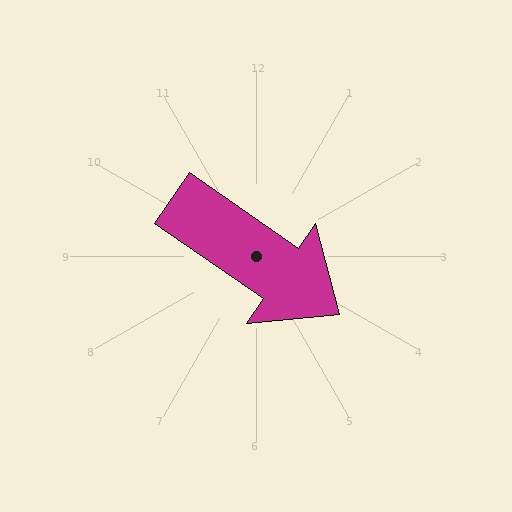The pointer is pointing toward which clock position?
Roughly 4 o'clock.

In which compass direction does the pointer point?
Southeast.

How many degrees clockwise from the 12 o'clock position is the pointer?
Approximately 125 degrees.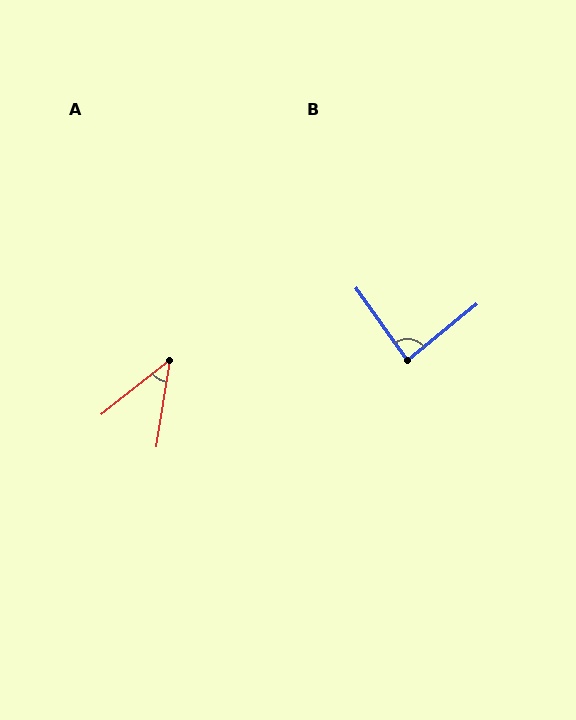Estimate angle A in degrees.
Approximately 43 degrees.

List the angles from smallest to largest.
A (43°), B (86°).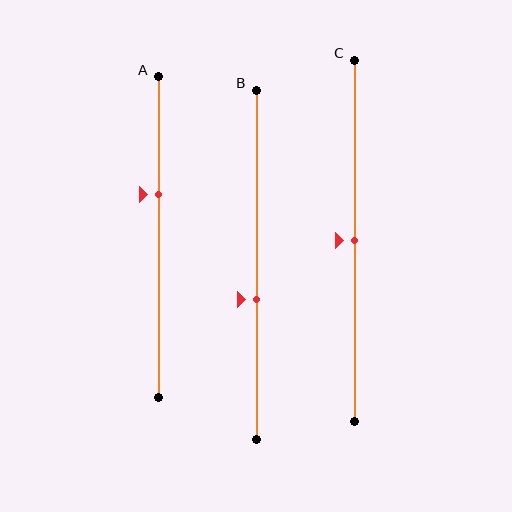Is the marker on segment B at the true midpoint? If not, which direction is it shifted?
No, the marker on segment B is shifted downward by about 10% of the segment length.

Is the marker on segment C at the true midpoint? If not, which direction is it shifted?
Yes, the marker on segment C is at the true midpoint.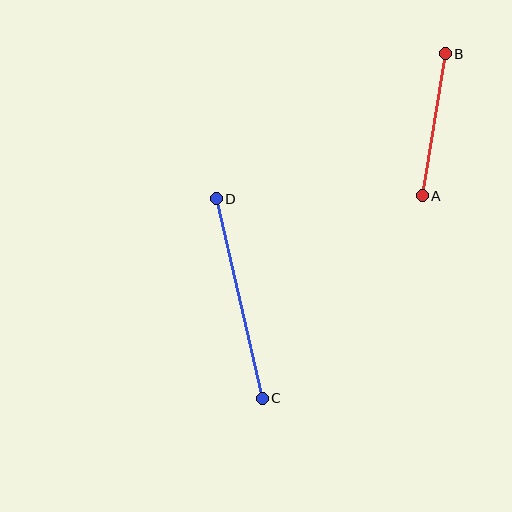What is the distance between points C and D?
The distance is approximately 205 pixels.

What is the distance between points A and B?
The distance is approximately 144 pixels.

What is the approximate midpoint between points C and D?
The midpoint is at approximately (239, 299) pixels.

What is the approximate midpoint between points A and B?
The midpoint is at approximately (434, 125) pixels.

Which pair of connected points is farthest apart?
Points C and D are farthest apart.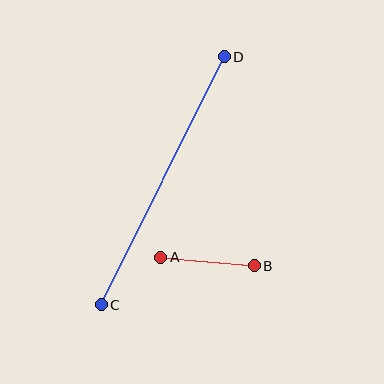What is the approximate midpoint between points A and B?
The midpoint is at approximately (208, 261) pixels.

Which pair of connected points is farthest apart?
Points C and D are farthest apart.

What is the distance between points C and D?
The distance is approximately 277 pixels.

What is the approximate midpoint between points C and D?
The midpoint is at approximately (163, 181) pixels.